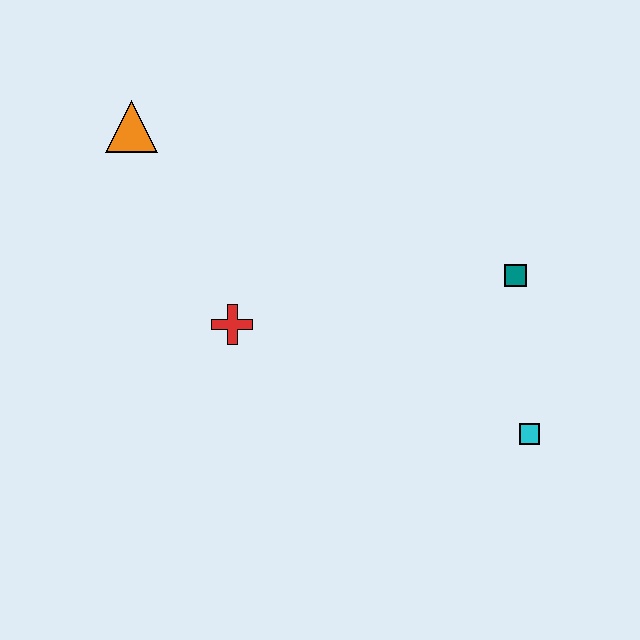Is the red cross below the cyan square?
No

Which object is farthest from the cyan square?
The orange triangle is farthest from the cyan square.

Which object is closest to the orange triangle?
The red cross is closest to the orange triangle.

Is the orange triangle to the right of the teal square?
No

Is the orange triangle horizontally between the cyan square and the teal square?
No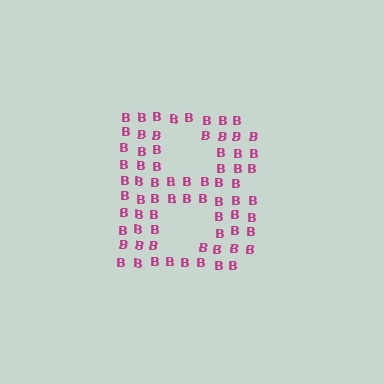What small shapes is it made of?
It is made of small letter B's.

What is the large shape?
The large shape is the letter B.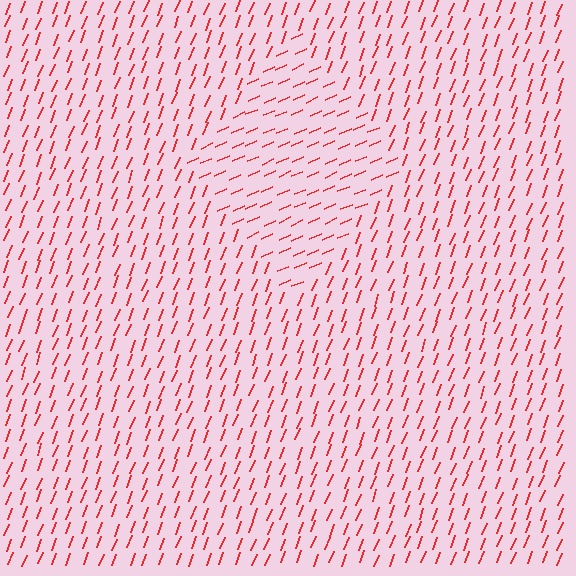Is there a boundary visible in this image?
Yes, there is a texture boundary formed by a change in line orientation.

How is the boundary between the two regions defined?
The boundary is defined purely by a change in line orientation (approximately 45 degrees difference). All lines are the same color and thickness.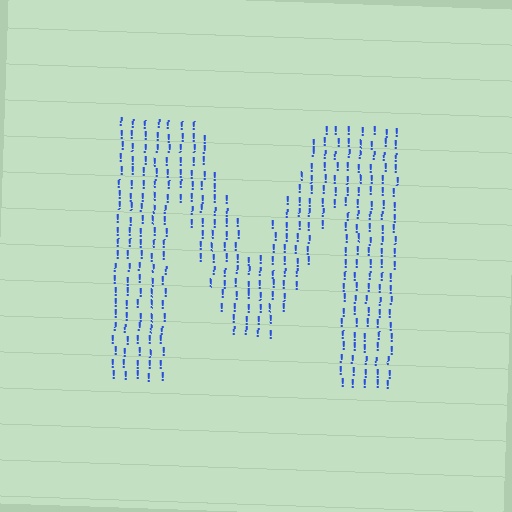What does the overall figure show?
The overall figure shows the letter M.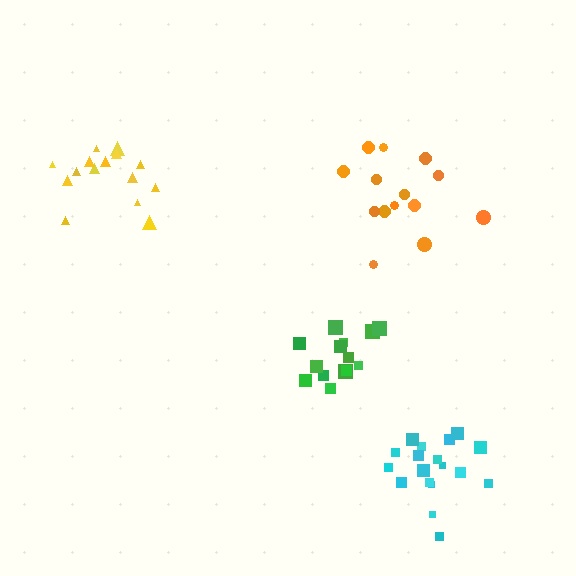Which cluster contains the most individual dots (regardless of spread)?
Cyan (18).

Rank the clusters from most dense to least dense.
cyan, yellow, green, orange.